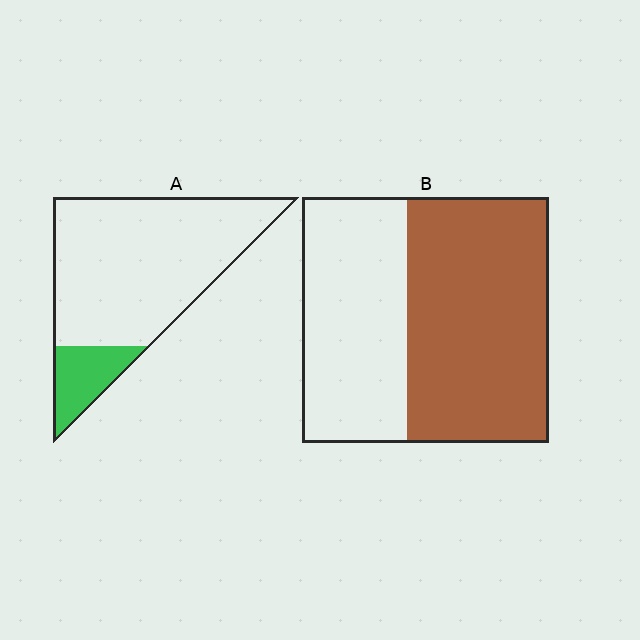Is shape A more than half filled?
No.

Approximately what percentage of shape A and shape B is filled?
A is approximately 15% and B is approximately 55%.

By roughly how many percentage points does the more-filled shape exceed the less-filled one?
By roughly 40 percentage points (B over A).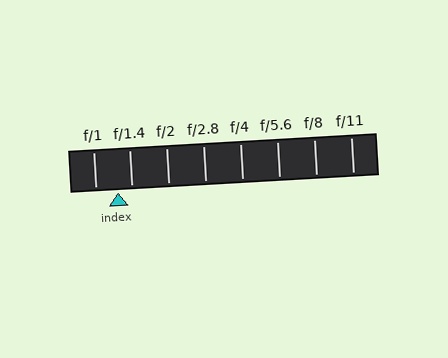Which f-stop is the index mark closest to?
The index mark is closest to f/1.4.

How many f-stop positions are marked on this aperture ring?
There are 8 f-stop positions marked.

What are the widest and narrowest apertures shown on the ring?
The widest aperture shown is f/1 and the narrowest is f/11.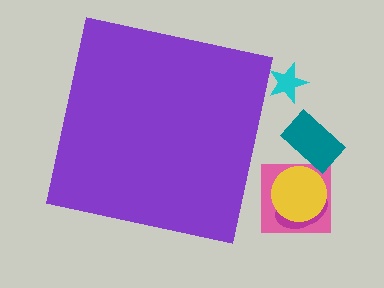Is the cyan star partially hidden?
No, the cyan star is fully visible.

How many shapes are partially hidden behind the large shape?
0 shapes are partially hidden.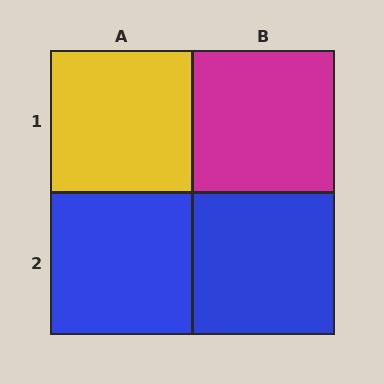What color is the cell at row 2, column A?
Blue.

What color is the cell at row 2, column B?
Blue.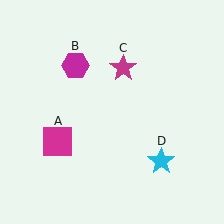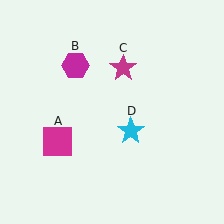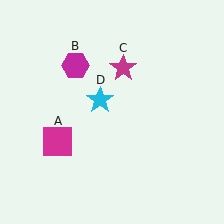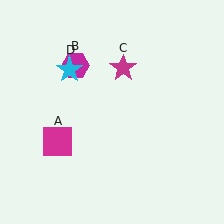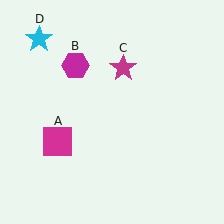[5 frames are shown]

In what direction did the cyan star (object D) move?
The cyan star (object D) moved up and to the left.